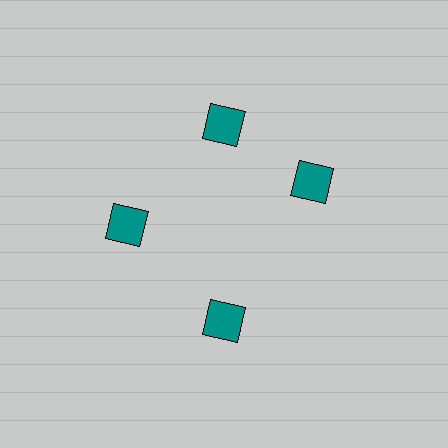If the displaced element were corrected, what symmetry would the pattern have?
It would have 4-fold rotational symmetry — the pattern would map onto itself every 90 degrees.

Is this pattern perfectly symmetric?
No. The 4 teal squares are arranged in a ring, but one element near the 3 o'clock position is rotated out of alignment along the ring, breaking the 4-fold rotational symmetry.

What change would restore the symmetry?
The symmetry would be restored by rotating it back into even spacing with its neighbors so that all 4 squares sit at equal angles and equal distance from the center.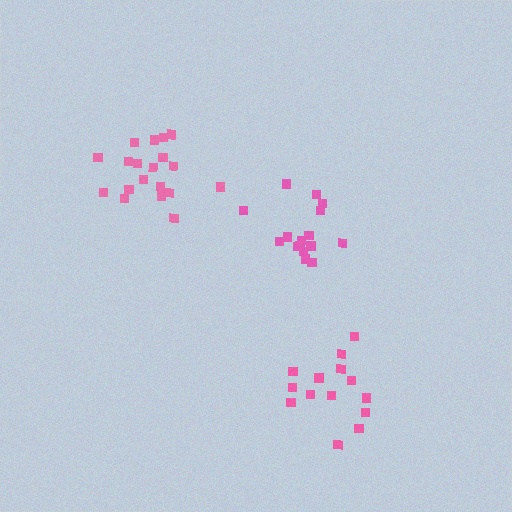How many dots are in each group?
Group 1: 14 dots, Group 2: 19 dots, Group 3: 16 dots (49 total).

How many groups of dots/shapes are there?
There are 3 groups.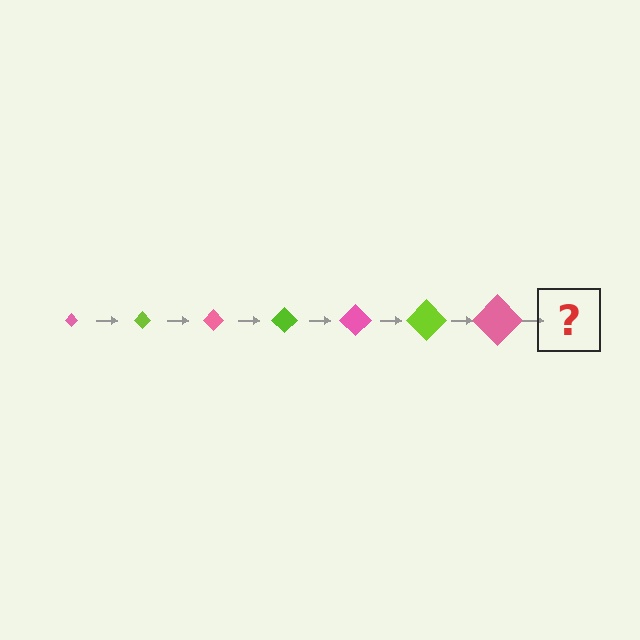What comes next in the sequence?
The next element should be a lime diamond, larger than the previous one.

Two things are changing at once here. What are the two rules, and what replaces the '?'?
The two rules are that the diamond grows larger each step and the color cycles through pink and lime. The '?' should be a lime diamond, larger than the previous one.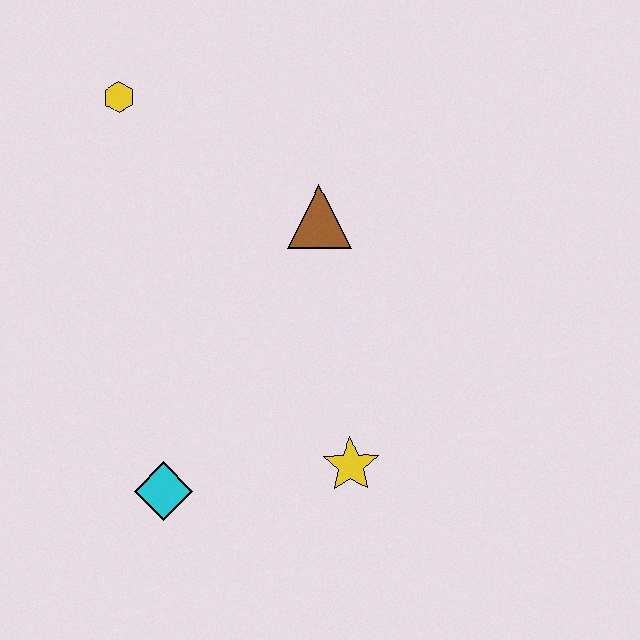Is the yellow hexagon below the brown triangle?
No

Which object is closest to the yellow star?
The cyan diamond is closest to the yellow star.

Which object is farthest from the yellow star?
The yellow hexagon is farthest from the yellow star.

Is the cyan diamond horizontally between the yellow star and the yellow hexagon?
Yes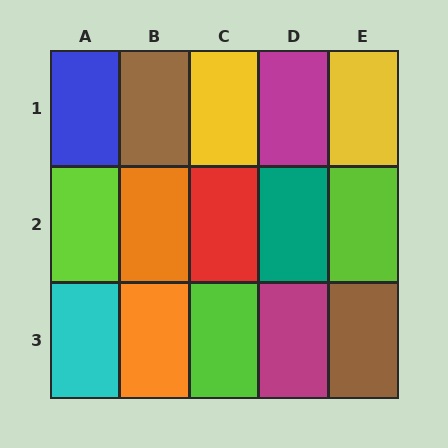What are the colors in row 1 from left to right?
Blue, brown, yellow, magenta, yellow.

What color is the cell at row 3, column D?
Magenta.